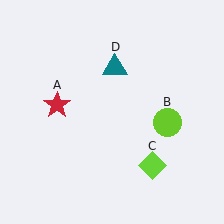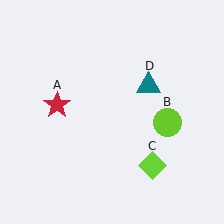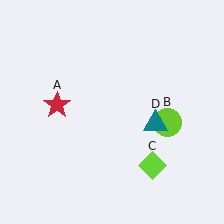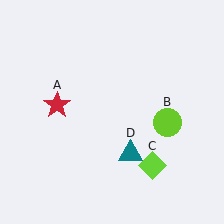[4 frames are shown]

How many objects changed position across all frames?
1 object changed position: teal triangle (object D).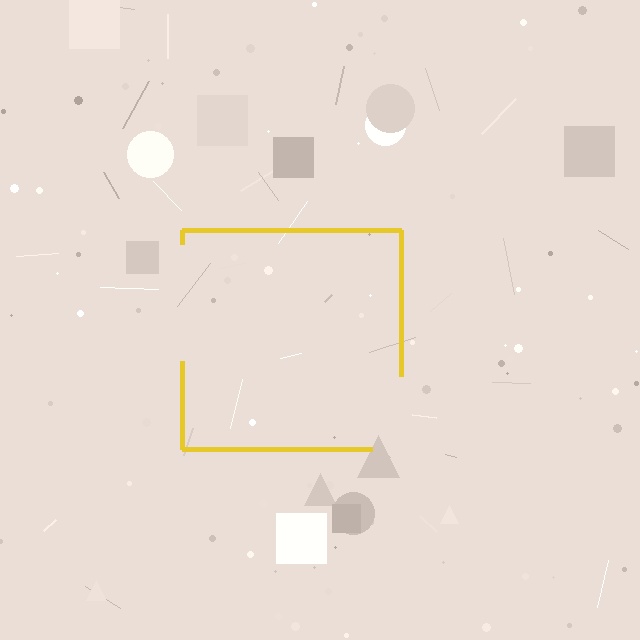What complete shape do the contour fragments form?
The contour fragments form a square.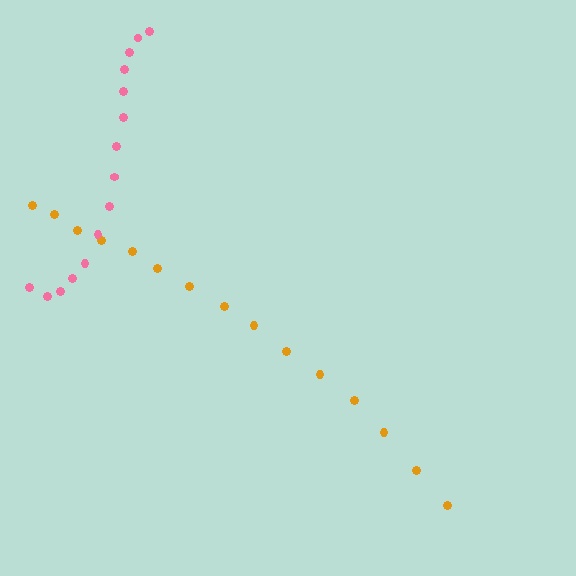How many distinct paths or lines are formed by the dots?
There are 2 distinct paths.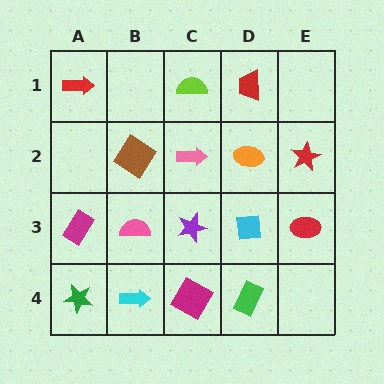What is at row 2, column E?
A red star.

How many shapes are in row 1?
3 shapes.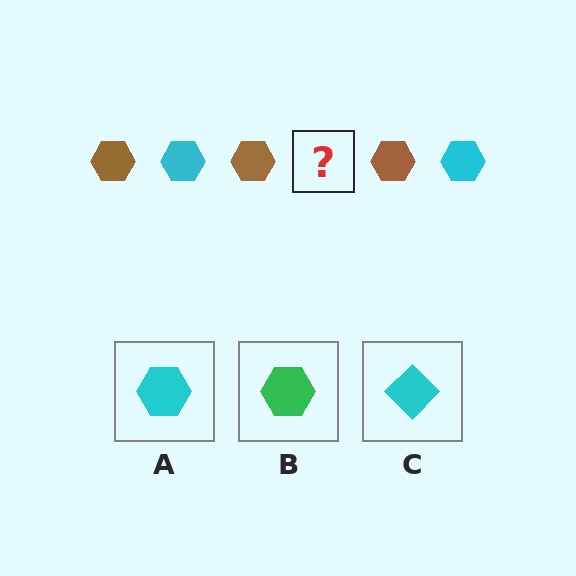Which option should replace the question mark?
Option A.